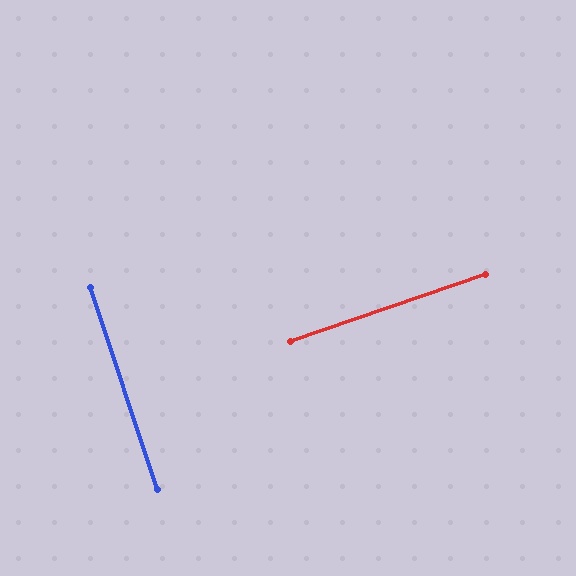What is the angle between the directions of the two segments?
Approximately 90 degrees.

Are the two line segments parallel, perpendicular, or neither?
Perpendicular — they meet at approximately 90°.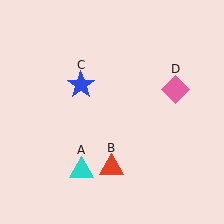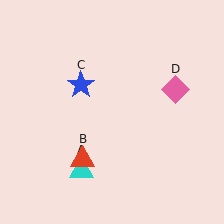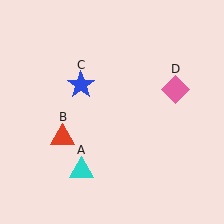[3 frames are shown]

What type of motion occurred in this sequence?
The red triangle (object B) rotated clockwise around the center of the scene.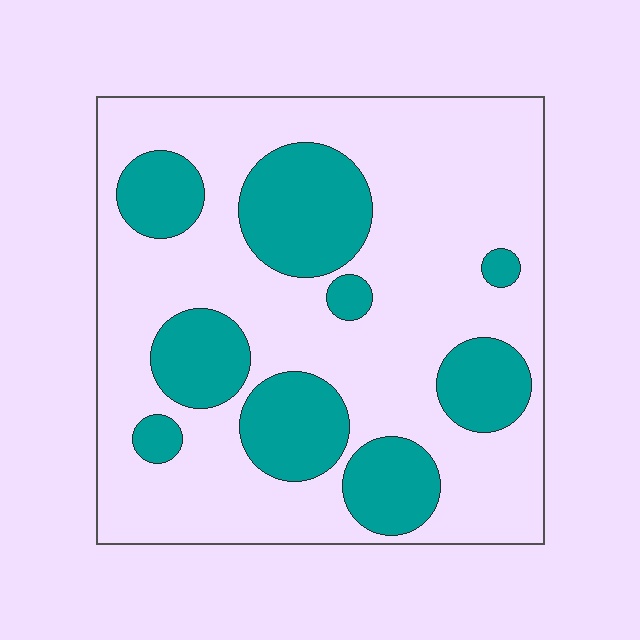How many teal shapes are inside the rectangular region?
9.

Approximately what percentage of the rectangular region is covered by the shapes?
Approximately 30%.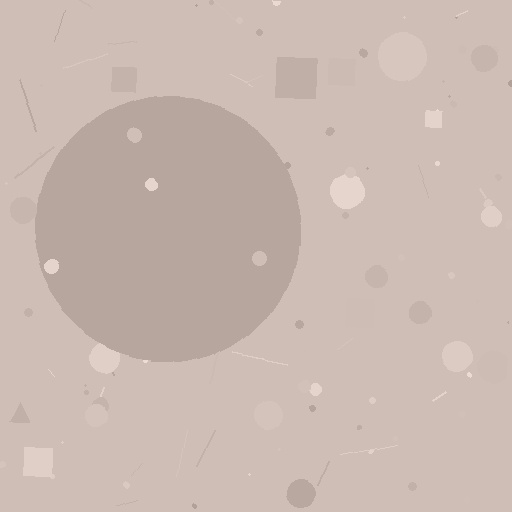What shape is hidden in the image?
A circle is hidden in the image.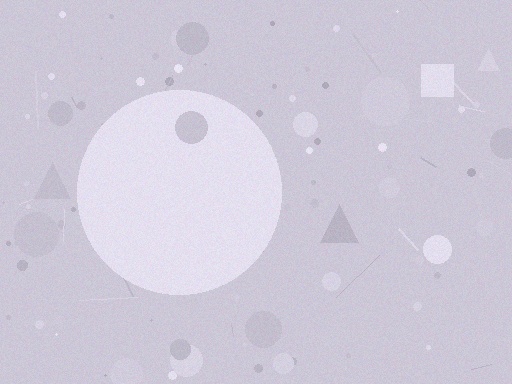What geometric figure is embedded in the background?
A circle is embedded in the background.